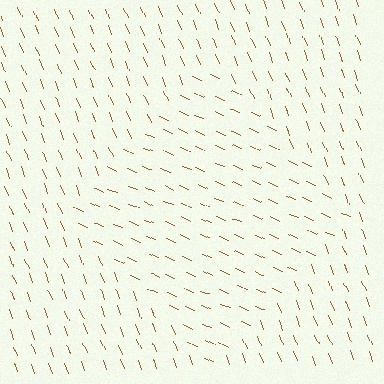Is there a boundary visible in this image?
Yes, there is a texture boundary formed by a change in line orientation.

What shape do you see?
I see a diamond.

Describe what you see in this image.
The image is filled with small brown line segments. A diamond region in the image has lines oriented differently from the surrounding lines, creating a visible texture boundary.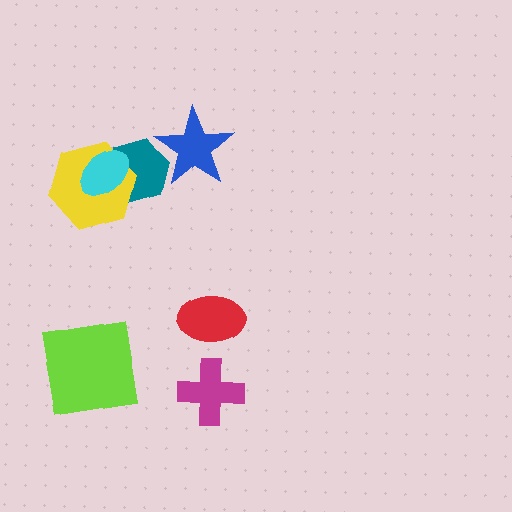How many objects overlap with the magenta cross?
0 objects overlap with the magenta cross.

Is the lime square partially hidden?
No, no other shape covers it.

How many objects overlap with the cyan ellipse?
2 objects overlap with the cyan ellipse.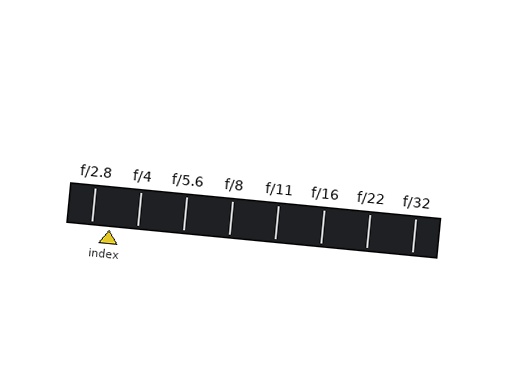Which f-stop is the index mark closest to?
The index mark is closest to f/2.8.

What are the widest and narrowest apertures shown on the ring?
The widest aperture shown is f/2.8 and the narrowest is f/32.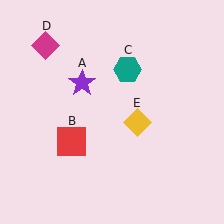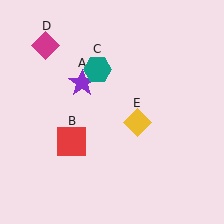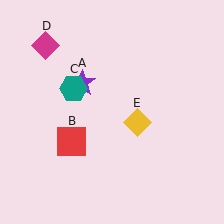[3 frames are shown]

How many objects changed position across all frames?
1 object changed position: teal hexagon (object C).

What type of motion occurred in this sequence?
The teal hexagon (object C) rotated counterclockwise around the center of the scene.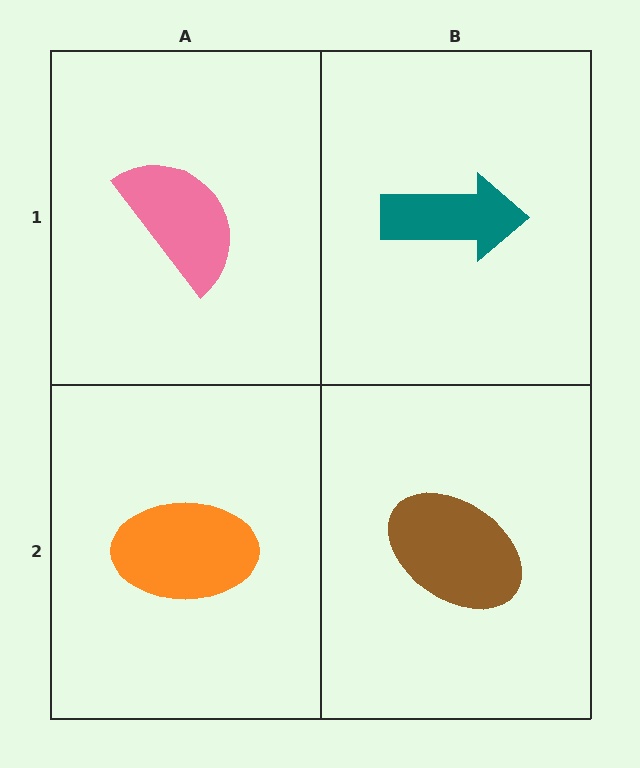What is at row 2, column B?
A brown ellipse.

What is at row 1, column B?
A teal arrow.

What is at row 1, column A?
A pink semicircle.